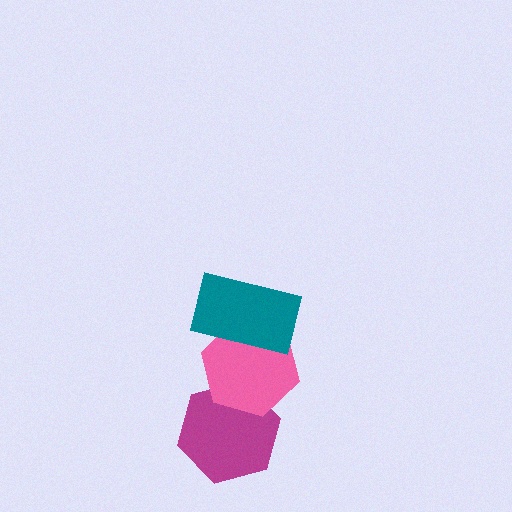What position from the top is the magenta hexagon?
The magenta hexagon is 3rd from the top.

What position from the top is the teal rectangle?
The teal rectangle is 1st from the top.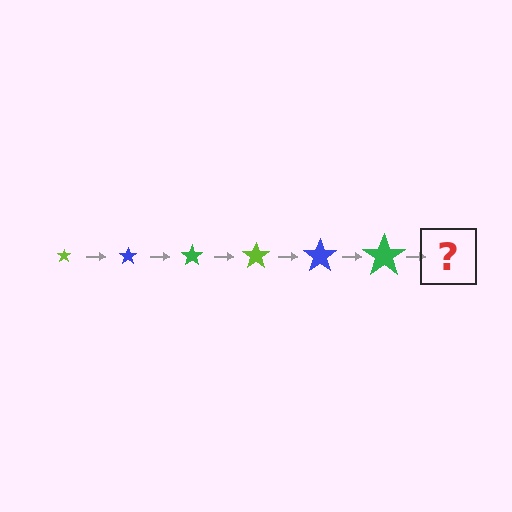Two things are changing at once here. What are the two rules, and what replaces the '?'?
The two rules are that the star grows larger each step and the color cycles through lime, blue, and green. The '?' should be a lime star, larger than the previous one.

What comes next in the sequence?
The next element should be a lime star, larger than the previous one.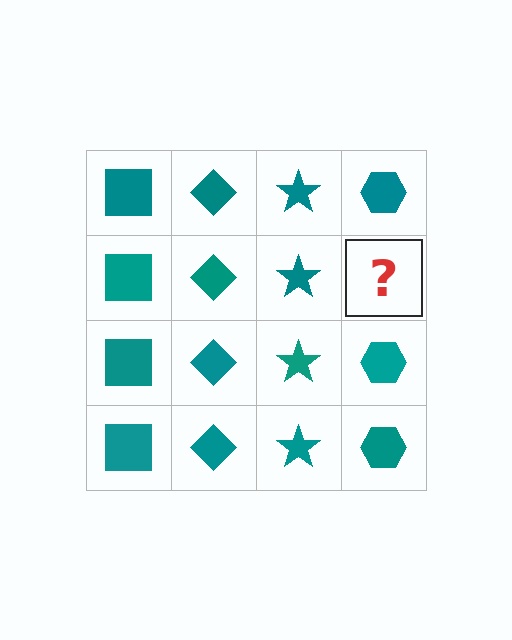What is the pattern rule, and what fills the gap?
The rule is that each column has a consistent shape. The gap should be filled with a teal hexagon.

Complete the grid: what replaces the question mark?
The question mark should be replaced with a teal hexagon.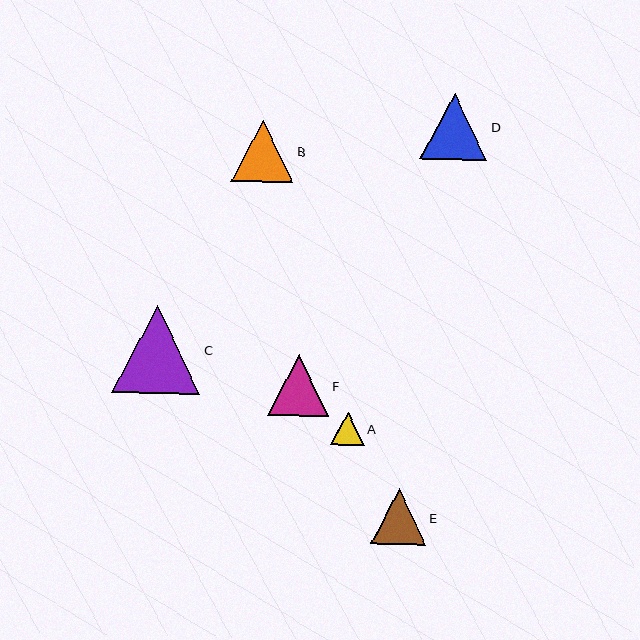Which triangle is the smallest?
Triangle A is the smallest with a size of approximately 34 pixels.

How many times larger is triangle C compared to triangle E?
Triangle C is approximately 1.6 times the size of triangle E.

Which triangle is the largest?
Triangle C is the largest with a size of approximately 88 pixels.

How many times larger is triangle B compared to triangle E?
Triangle B is approximately 1.1 times the size of triangle E.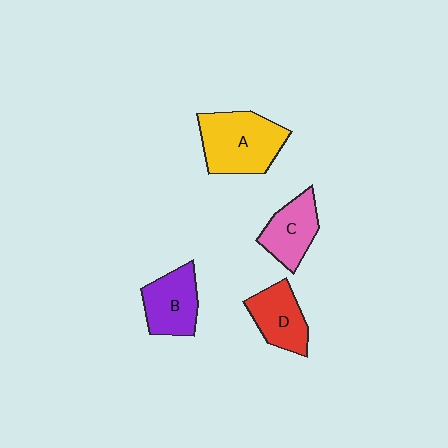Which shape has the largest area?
Shape A (yellow).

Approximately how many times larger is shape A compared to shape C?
Approximately 1.6 times.